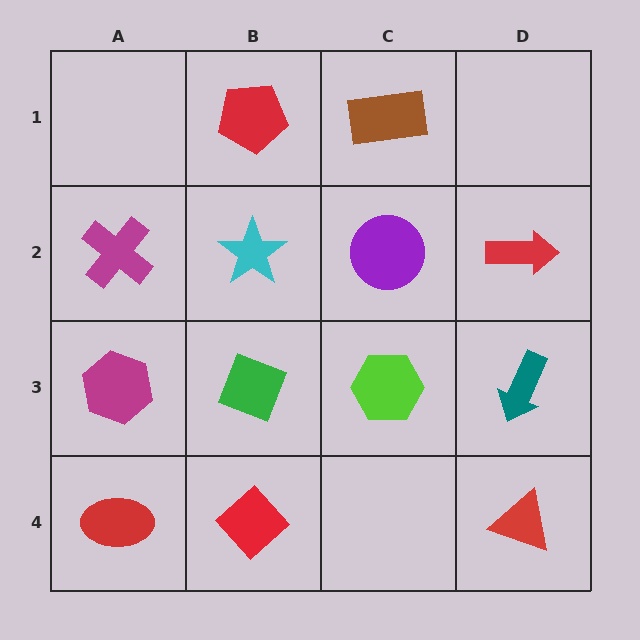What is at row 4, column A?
A red ellipse.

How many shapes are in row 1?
2 shapes.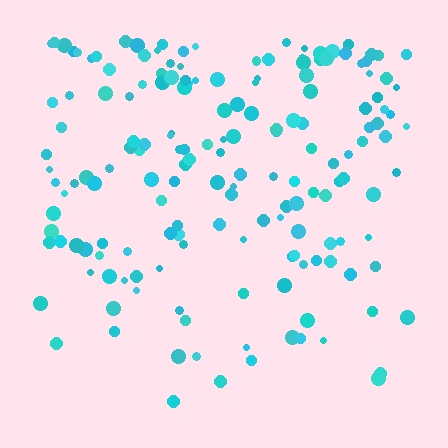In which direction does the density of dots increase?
From bottom to top, with the top side densest.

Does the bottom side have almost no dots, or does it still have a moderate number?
Still a moderate number, just noticeably fewer than the top.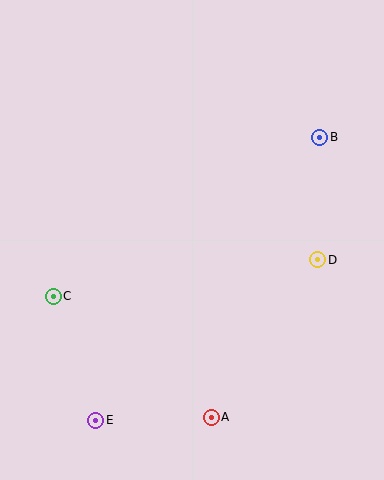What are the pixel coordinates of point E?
Point E is at (96, 420).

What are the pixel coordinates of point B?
Point B is at (320, 137).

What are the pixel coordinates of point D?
Point D is at (318, 260).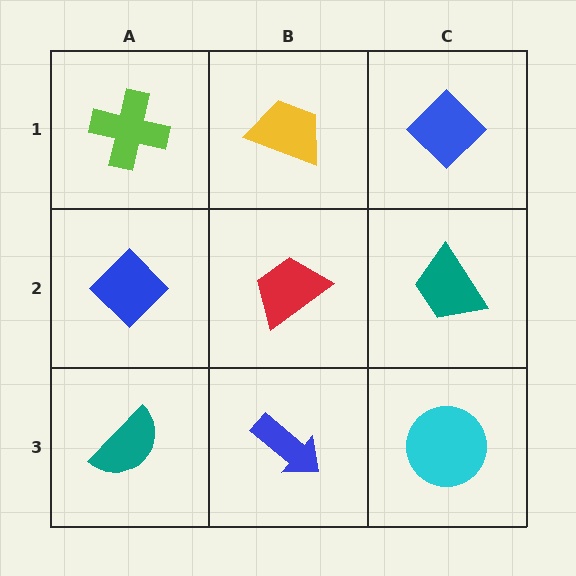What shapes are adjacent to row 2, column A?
A lime cross (row 1, column A), a teal semicircle (row 3, column A), a red trapezoid (row 2, column B).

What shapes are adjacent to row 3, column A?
A blue diamond (row 2, column A), a blue arrow (row 3, column B).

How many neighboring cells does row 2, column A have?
3.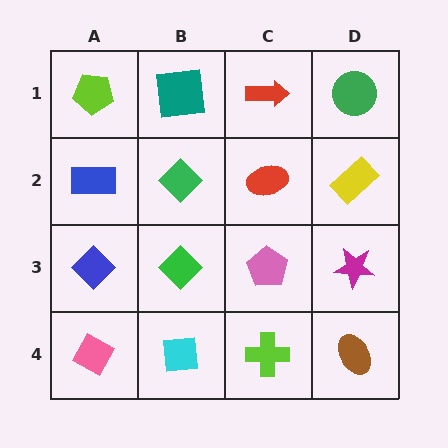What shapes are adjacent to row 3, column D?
A yellow rectangle (row 2, column D), a brown ellipse (row 4, column D), a pink pentagon (row 3, column C).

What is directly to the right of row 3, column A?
A green diamond.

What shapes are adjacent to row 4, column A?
A blue diamond (row 3, column A), a cyan square (row 4, column B).